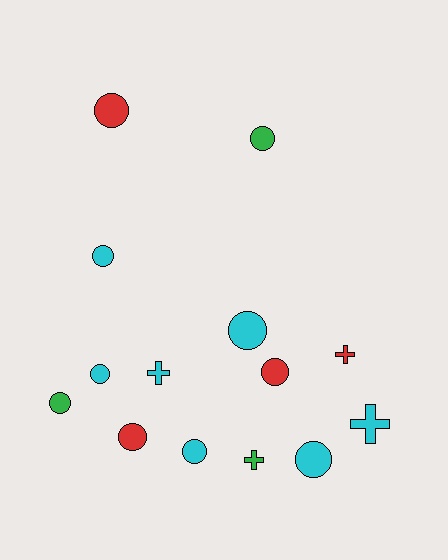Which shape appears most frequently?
Circle, with 10 objects.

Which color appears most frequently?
Cyan, with 7 objects.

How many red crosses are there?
There is 1 red cross.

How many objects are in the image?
There are 14 objects.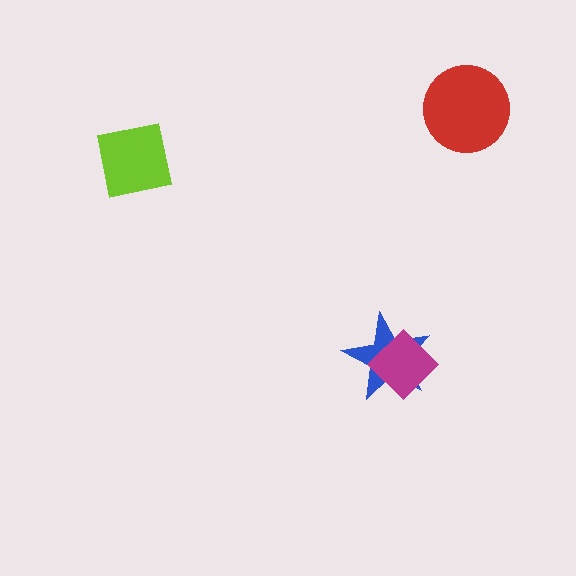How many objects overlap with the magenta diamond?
1 object overlaps with the magenta diamond.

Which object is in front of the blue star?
The magenta diamond is in front of the blue star.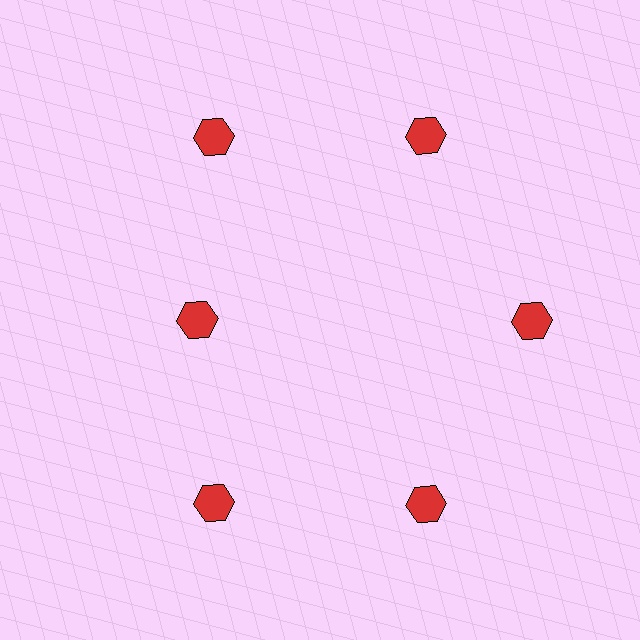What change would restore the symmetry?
The symmetry would be restored by moving it outward, back onto the ring so that all 6 hexagons sit at equal angles and equal distance from the center.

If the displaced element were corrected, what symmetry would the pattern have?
It would have 6-fold rotational symmetry — the pattern would map onto itself every 60 degrees.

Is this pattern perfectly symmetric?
No. The 6 red hexagons are arranged in a ring, but one element near the 9 o'clock position is pulled inward toward the center, breaking the 6-fold rotational symmetry.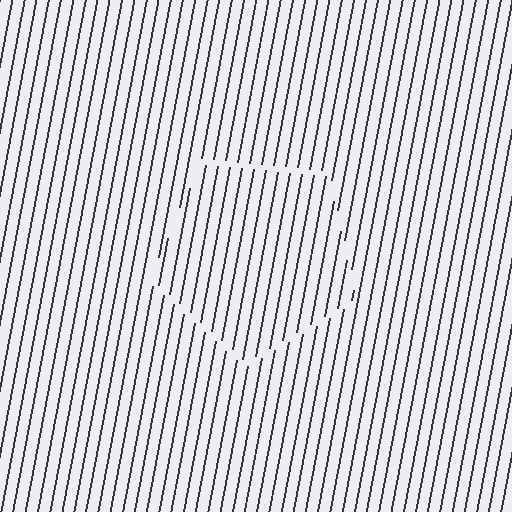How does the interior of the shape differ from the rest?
The interior of the shape contains the same grating, shifted by half a period — the contour is defined by the phase discontinuity where line-ends from the inner and outer gratings abut.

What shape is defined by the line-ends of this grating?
An illusory pentagon. The interior of the shape contains the same grating, shifted by half a period — the contour is defined by the phase discontinuity where line-ends from the inner and outer gratings abut.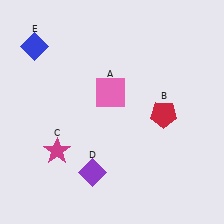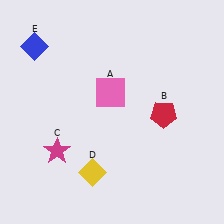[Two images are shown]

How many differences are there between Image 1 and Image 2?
There is 1 difference between the two images.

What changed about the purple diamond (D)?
In Image 1, D is purple. In Image 2, it changed to yellow.